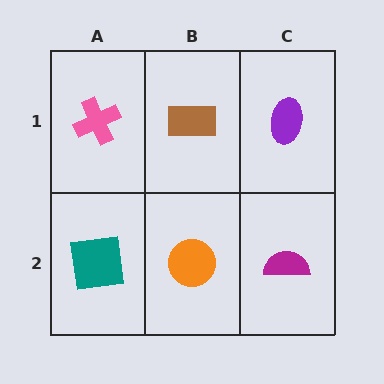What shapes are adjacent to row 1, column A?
A teal square (row 2, column A), a brown rectangle (row 1, column B).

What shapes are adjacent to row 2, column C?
A purple ellipse (row 1, column C), an orange circle (row 2, column B).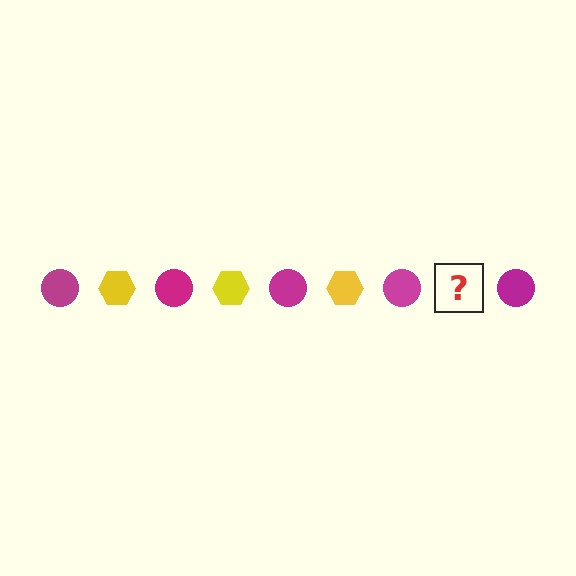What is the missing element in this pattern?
The missing element is a yellow hexagon.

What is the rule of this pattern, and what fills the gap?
The rule is that the pattern alternates between magenta circle and yellow hexagon. The gap should be filled with a yellow hexagon.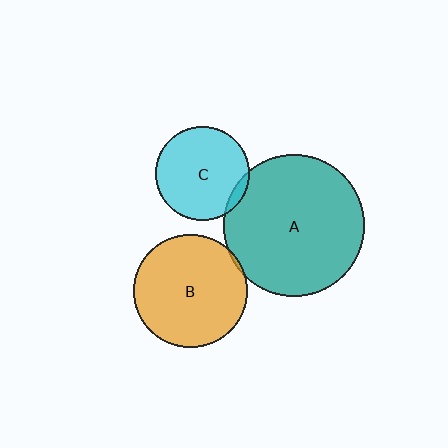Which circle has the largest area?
Circle A (teal).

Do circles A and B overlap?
Yes.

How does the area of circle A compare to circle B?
Approximately 1.6 times.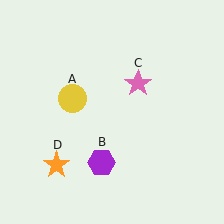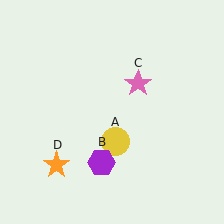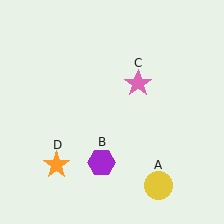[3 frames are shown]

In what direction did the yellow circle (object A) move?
The yellow circle (object A) moved down and to the right.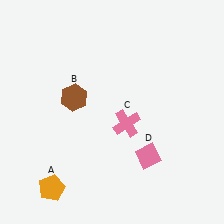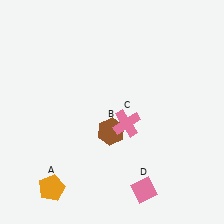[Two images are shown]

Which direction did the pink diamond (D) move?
The pink diamond (D) moved down.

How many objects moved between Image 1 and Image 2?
2 objects moved between the two images.